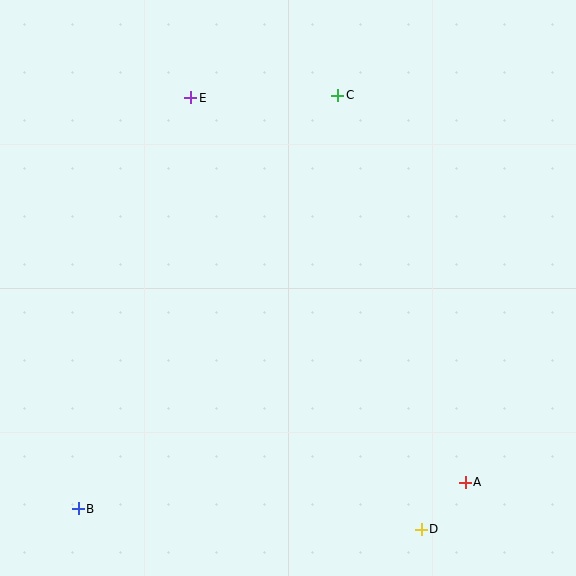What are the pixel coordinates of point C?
Point C is at (338, 95).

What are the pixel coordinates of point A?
Point A is at (465, 482).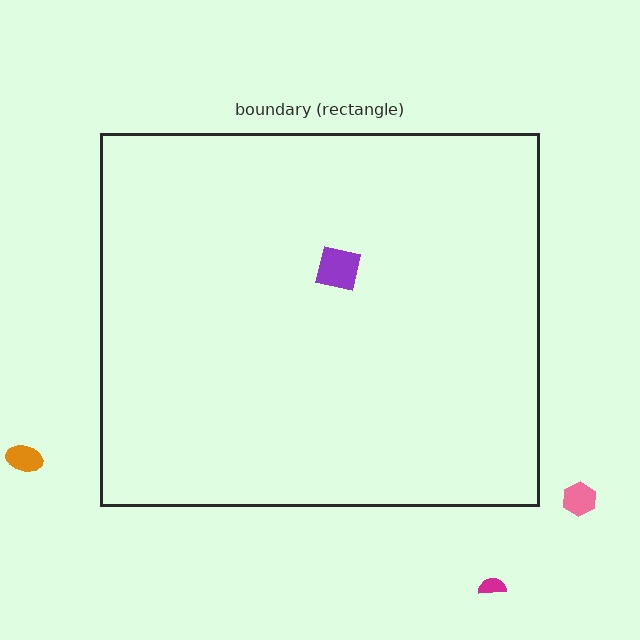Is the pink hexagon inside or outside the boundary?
Outside.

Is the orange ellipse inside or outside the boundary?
Outside.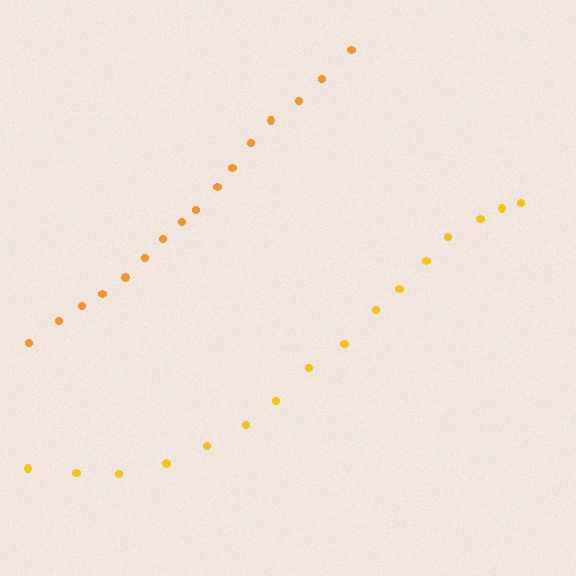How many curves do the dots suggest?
There are 2 distinct paths.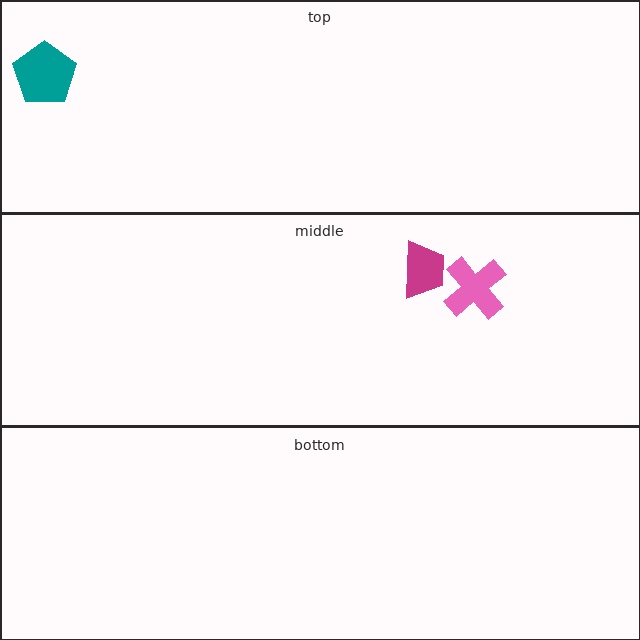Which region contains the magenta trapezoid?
The middle region.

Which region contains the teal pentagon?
The top region.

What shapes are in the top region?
The teal pentagon.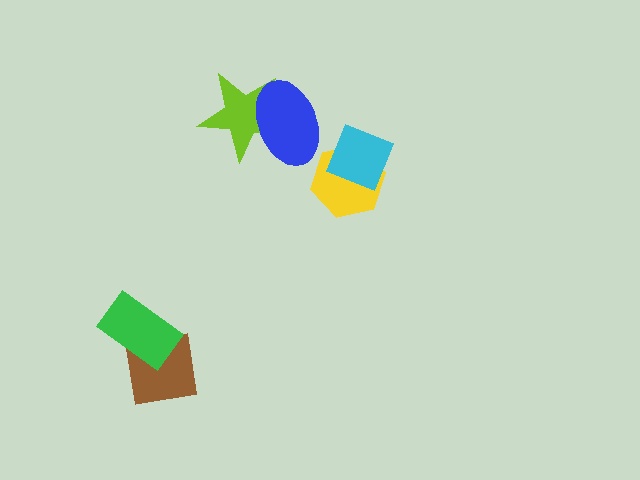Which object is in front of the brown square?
The green rectangle is in front of the brown square.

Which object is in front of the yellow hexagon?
The cyan square is in front of the yellow hexagon.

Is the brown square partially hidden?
Yes, it is partially covered by another shape.